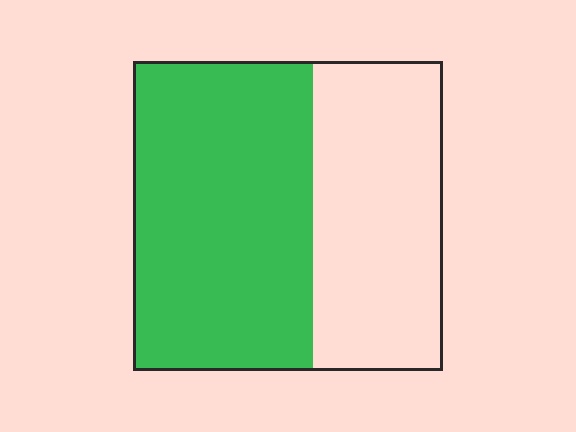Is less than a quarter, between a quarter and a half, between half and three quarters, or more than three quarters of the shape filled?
Between half and three quarters.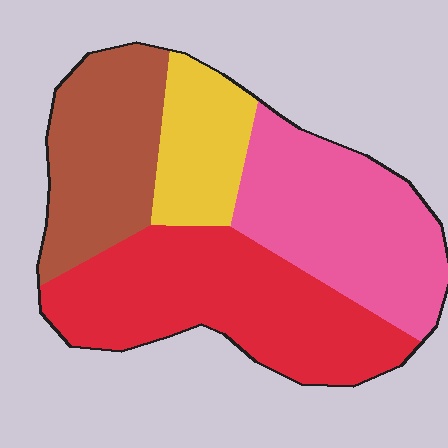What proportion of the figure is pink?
Pink takes up about one quarter (1/4) of the figure.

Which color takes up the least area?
Yellow, at roughly 15%.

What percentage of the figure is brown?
Brown covers about 20% of the figure.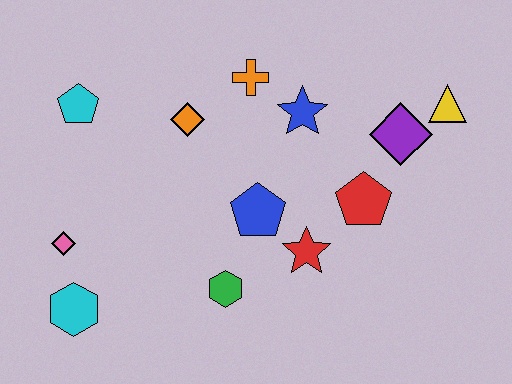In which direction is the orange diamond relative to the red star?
The orange diamond is above the red star.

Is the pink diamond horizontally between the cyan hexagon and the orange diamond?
No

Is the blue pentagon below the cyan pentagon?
Yes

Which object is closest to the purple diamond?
The yellow triangle is closest to the purple diamond.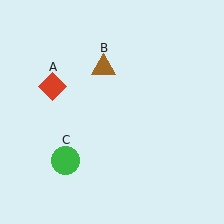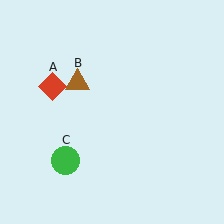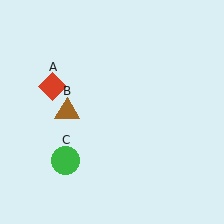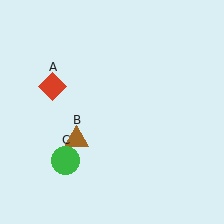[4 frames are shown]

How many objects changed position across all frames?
1 object changed position: brown triangle (object B).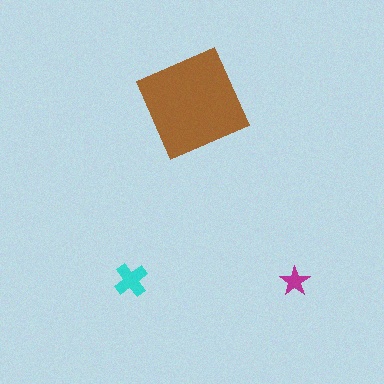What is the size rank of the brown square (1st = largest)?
1st.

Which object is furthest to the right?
The magenta star is rightmost.